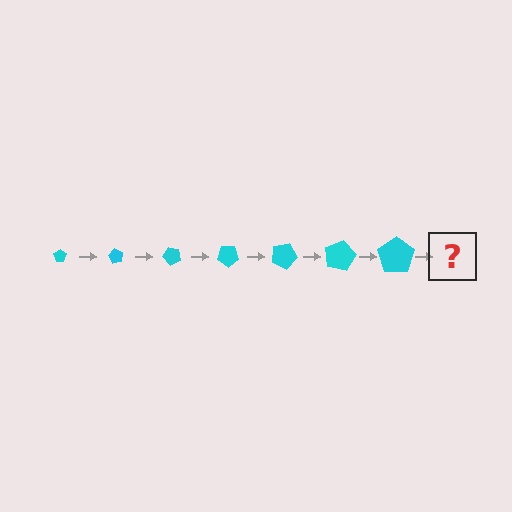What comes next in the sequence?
The next element should be a pentagon, larger than the previous one and rotated 420 degrees from the start.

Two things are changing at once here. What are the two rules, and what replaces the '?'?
The two rules are that the pentagon grows larger each step and it rotates 60 degrees each step. The '?' should be a pentagon, larger than the previous one and rotated 420 degrees from the start.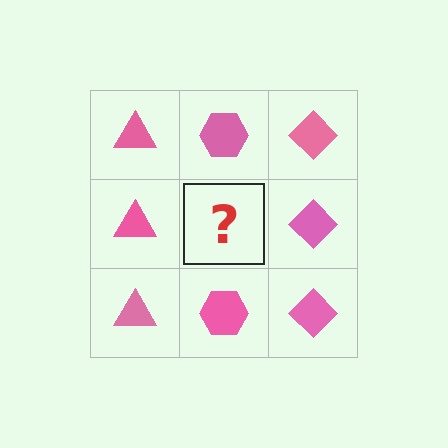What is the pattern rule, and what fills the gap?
The rule is that each column has a consistent shape. The gap should be filled with a pink hexagon.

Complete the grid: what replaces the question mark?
The question mark should be replaced with a pink hexagon.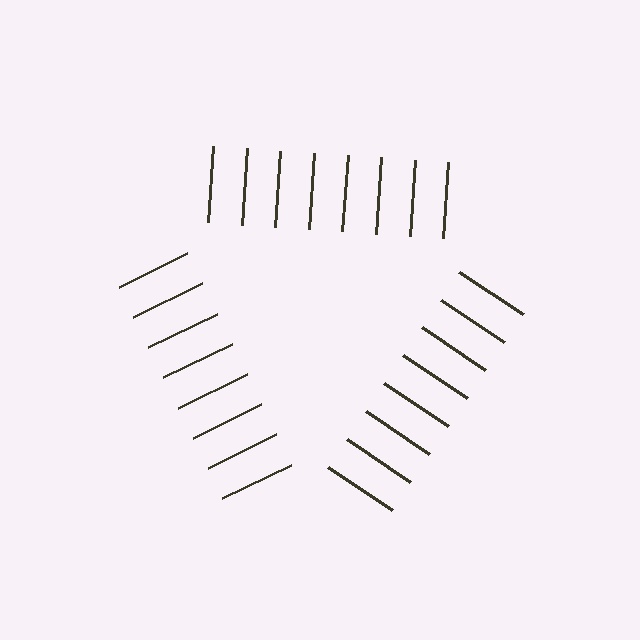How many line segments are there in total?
24 — 8 along each of the 3 edges.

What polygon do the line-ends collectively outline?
An illusory triangle — the line segments terminate on its edges but no continuous stroke is drawn.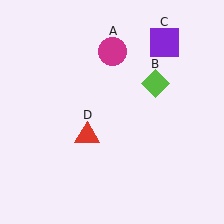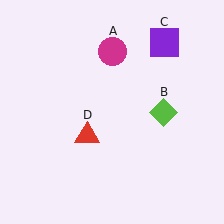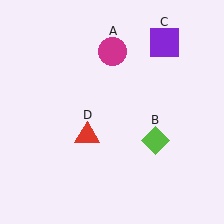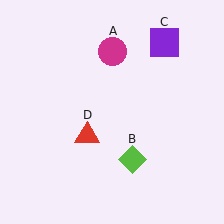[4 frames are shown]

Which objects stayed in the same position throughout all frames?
Magenta circle (object A) and purple square (object C) and red triangle (object D) remained stationary.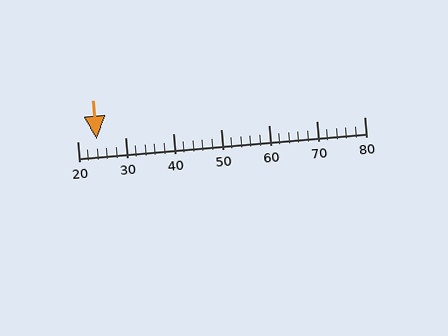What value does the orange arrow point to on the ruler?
The orange arrow points to approximately 24.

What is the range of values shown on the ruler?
The ruler shows values from 20 to 80.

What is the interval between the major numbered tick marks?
The major tick marks are spaced 10 units apart.